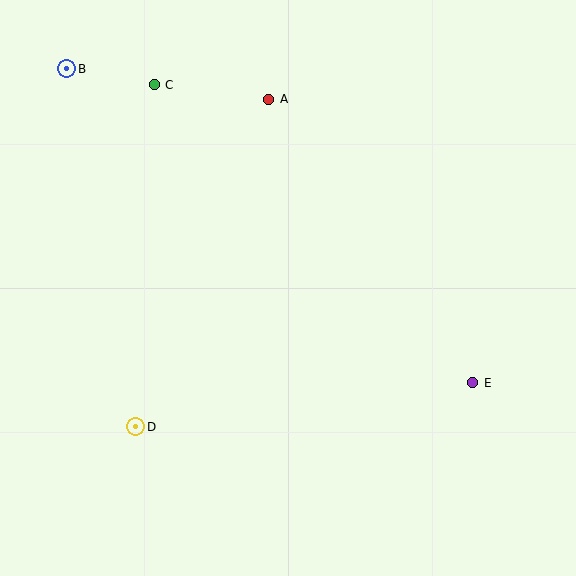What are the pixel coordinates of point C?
Point C is at (154, 85).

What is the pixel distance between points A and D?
The distance between A and D is 353 pixels.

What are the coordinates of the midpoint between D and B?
The midpoint between D and B is at (101, 248).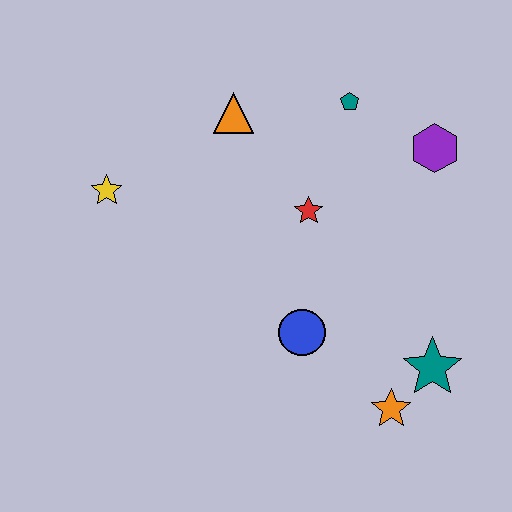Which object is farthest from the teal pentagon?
The orange star is farthest from the teal pentagon.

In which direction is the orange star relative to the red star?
The orange star is below the red star.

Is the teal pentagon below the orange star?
No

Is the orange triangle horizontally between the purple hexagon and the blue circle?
No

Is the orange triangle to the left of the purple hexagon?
Yes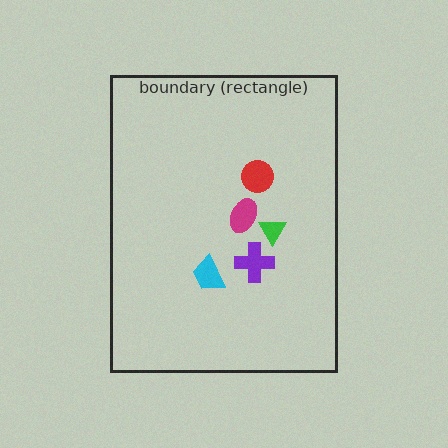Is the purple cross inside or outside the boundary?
Inside.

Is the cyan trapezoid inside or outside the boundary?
Inside.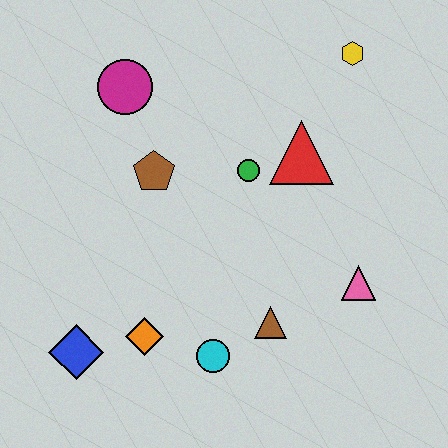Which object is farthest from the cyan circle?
The yellow hexagon is farthest from the cyan circle.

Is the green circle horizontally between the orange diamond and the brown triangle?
Yes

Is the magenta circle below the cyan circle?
No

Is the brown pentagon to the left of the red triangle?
Yes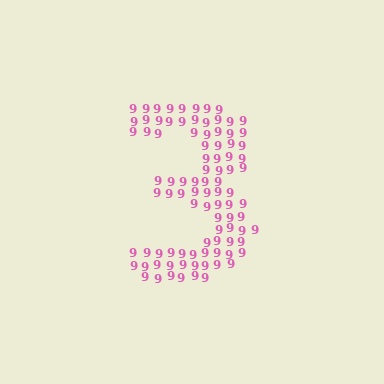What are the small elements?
The small elements are digit 9's.